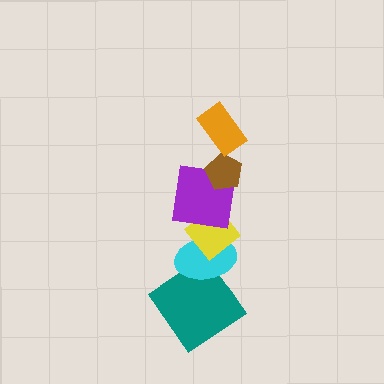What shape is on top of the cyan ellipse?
The yellow diamond is on top of the cyan ellipse.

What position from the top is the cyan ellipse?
The cyan ellipse is 5th from the top.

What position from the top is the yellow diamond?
The yellow diamond is 4th from the top.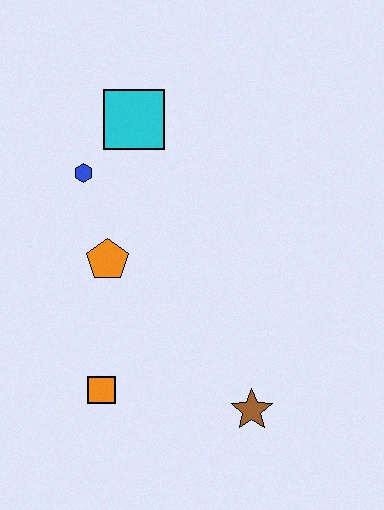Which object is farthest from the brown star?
The cyan square is farthest from the brown star.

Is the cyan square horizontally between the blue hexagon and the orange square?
No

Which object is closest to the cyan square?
The blue hexagon is closest to the cyan square.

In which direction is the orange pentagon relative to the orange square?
The orange pentagon is above the orange square.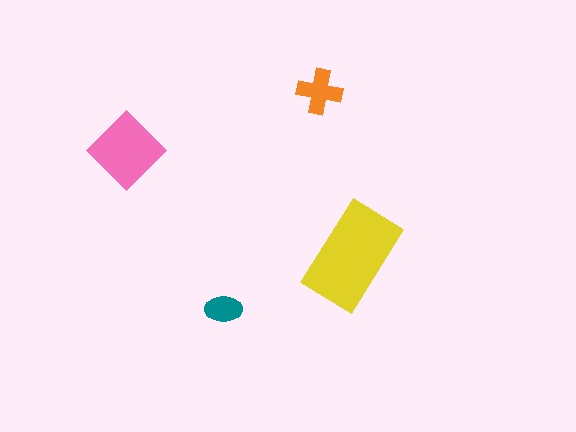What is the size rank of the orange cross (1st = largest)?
3rd.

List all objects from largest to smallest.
The yellow rectangle, the pink diamond, the orange cross, the teal ellipse.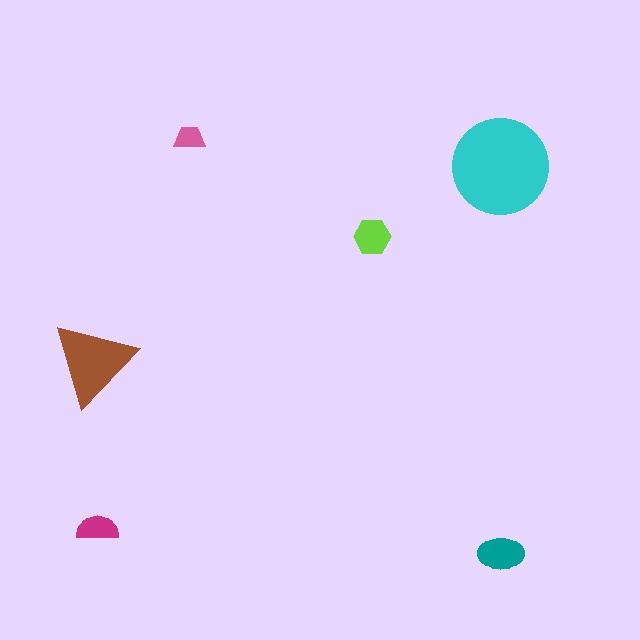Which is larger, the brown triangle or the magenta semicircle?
The brown triangle.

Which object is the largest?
The cyan circle.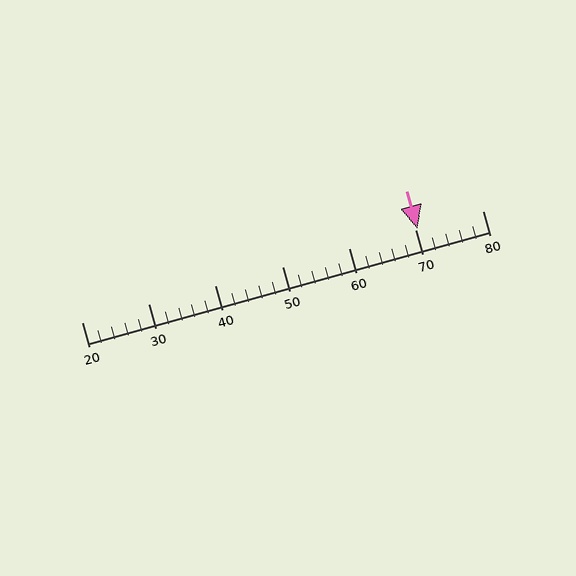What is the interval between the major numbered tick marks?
The major tick marks are spaced 10 units apart.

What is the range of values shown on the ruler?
The ruler shows values from 20 to 80.